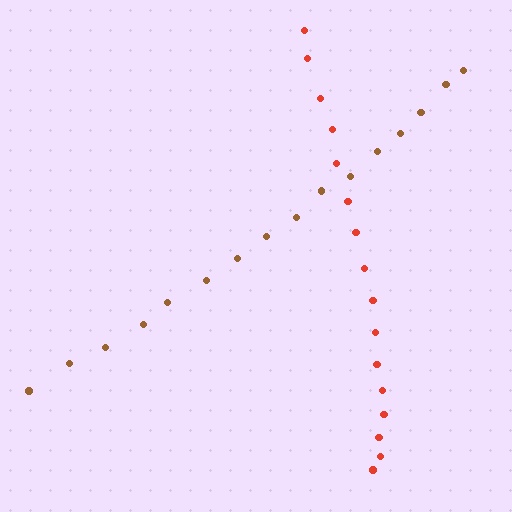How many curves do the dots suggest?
There are 2 distinct paths.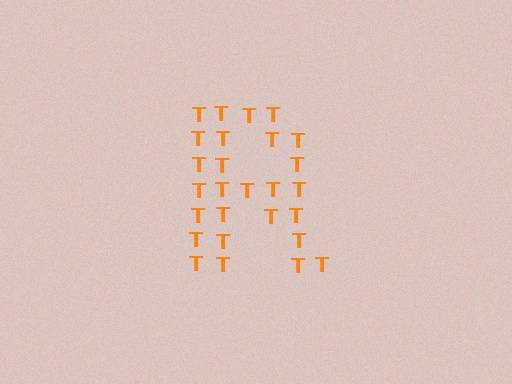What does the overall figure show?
The overall figure shows the letter R.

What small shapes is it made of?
It is made of small letter T's.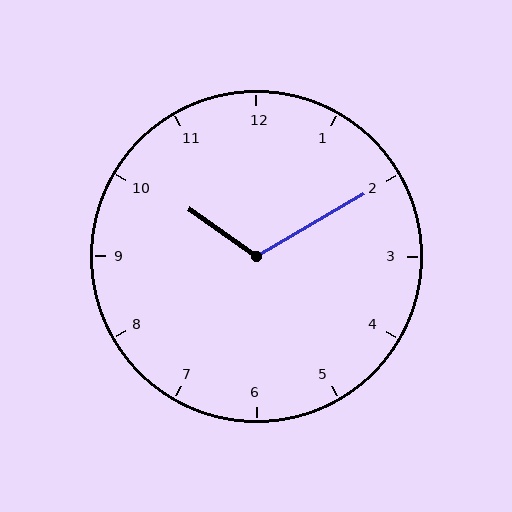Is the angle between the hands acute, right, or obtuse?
It is obtuse.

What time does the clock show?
10:10.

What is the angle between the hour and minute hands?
Approximately 115 degrees.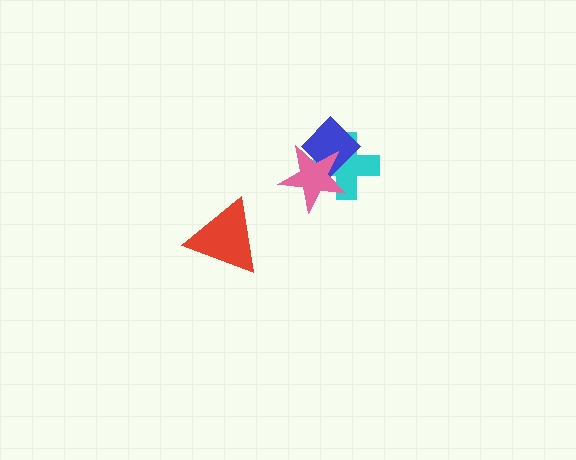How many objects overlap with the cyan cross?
2 objects overlap with the cyan cross.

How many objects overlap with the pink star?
2 objects overlap with the pink star.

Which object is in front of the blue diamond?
The pink star is in front of the blue diamond.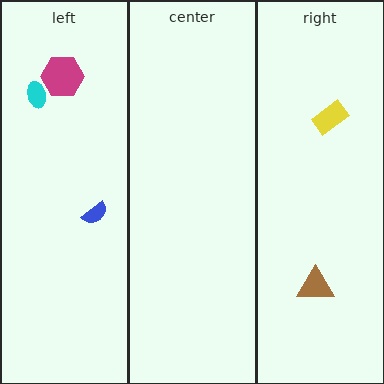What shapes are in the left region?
The magenta hexagon, the blue semicircle, the cyan ellipse.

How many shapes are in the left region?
3.